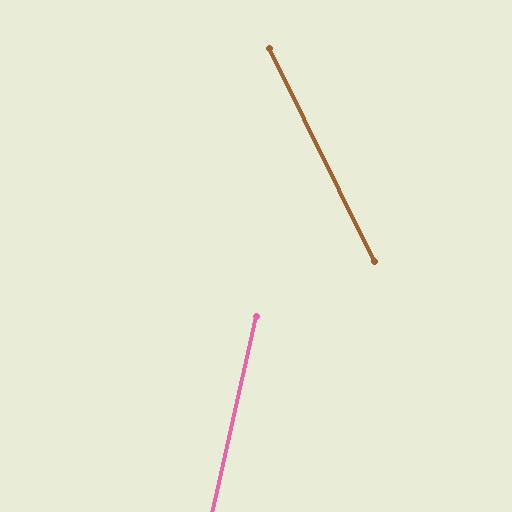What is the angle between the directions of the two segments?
Approximately 39 degrees.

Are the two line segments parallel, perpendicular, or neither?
Neither parallel nor perpendicular — they differ by about 39°.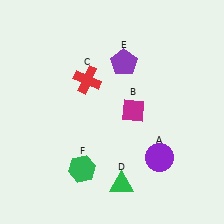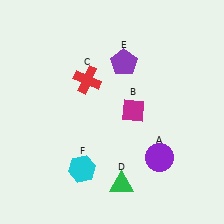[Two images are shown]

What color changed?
The hexagon (F) changed from green in Image 1 to cyan in Image 2.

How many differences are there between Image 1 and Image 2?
There is 1 difference between the two images.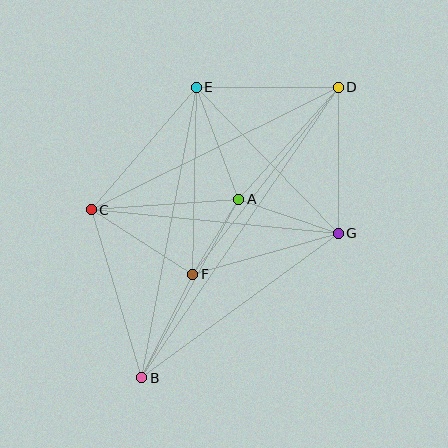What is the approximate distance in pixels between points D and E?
The distance between D and E is approximately 142 pixels.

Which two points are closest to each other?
Points A and F are closest to each other.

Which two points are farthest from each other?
Points B and D are farthest from each other.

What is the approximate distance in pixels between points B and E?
The distance between B and E is approximately 296 pixels.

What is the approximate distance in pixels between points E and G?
The distance between E and G is approximately 204 pixels.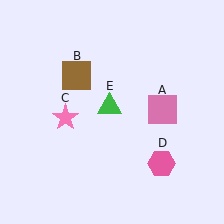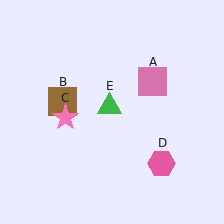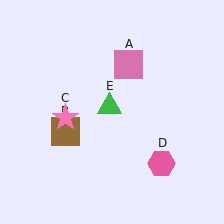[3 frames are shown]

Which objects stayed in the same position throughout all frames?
Pink star (object C) and pink hexagon (object D) and green triangle (object E) remained stationary.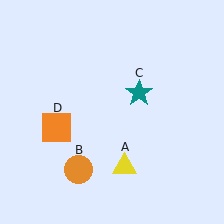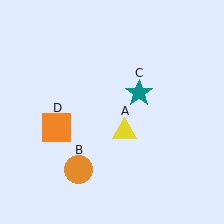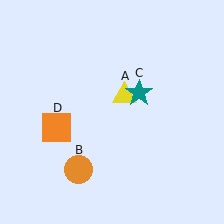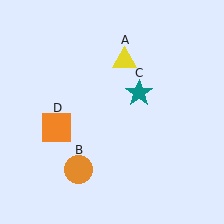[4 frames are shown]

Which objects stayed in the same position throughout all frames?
Orange circle (object B) and teal star (object C) and orange square (object D) remained stationary.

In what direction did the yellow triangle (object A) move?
The yellow triangle (object A) moved up.